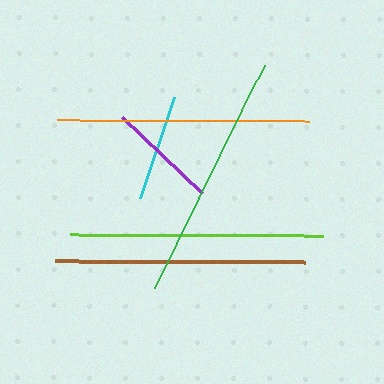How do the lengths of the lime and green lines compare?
The lime and green lines are approximately the same length.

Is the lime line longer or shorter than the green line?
The lime line is longer than the green line.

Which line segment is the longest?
The lime line is the longest at approximately 253 pixels.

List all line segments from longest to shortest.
From longest to shortest: lime, orange, brown, green, purple, cyan.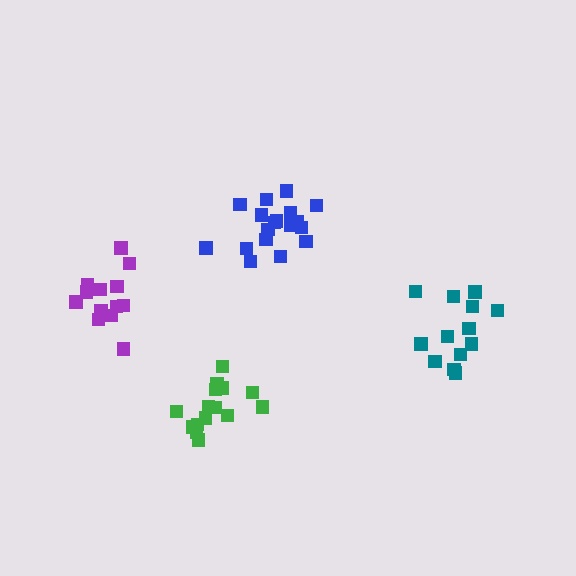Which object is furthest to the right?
The teal cluster is rightmost.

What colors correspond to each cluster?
The clusters are colored: green, purple, blue, teal.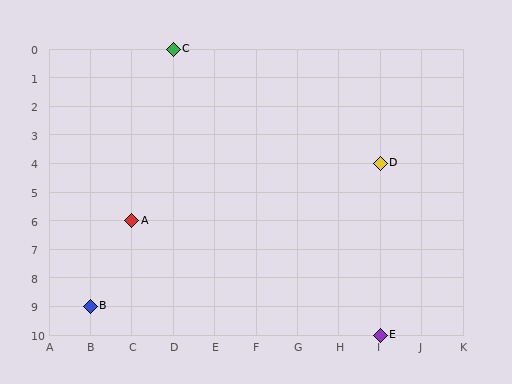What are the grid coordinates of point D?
Point D is at grid coordinates (I, 4).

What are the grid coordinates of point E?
Point E is at grid coordinates (I, 10).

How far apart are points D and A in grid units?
Points D and A are 6 columns and 2 rows apart (about 6.3 grid units diagonally).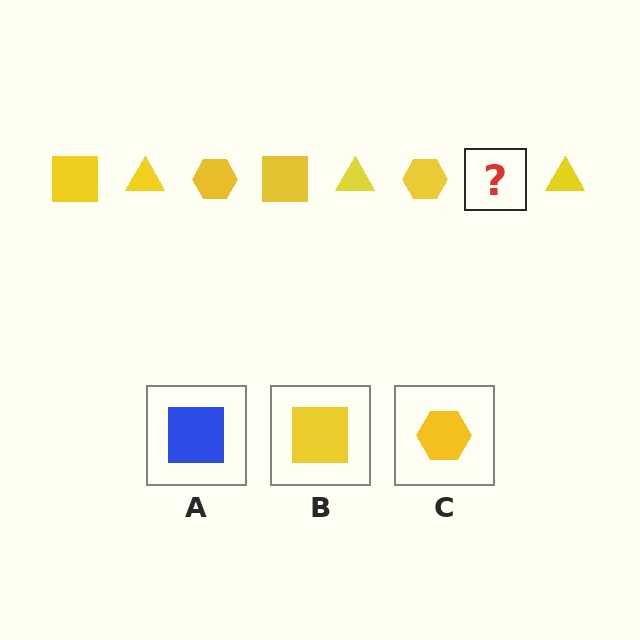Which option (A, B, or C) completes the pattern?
B.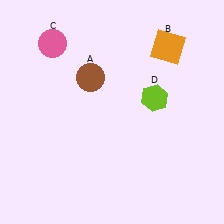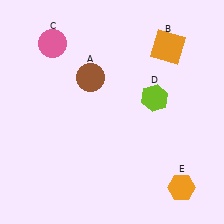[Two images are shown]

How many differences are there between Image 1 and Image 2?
There is 1 difference between the two images.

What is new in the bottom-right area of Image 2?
An orange hexagon (E) was added in the bottom-right area of Image 2.